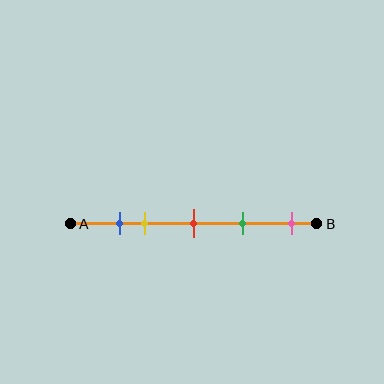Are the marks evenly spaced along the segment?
No, the marks are not evenly spaced.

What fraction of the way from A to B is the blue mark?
The blue mark is approximately 20% (0.2) of the way from A to B.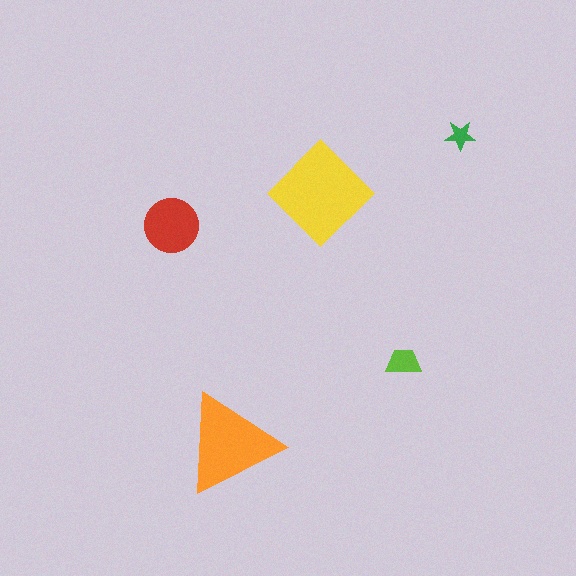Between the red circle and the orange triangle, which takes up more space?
The orange triangle.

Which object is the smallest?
The green star.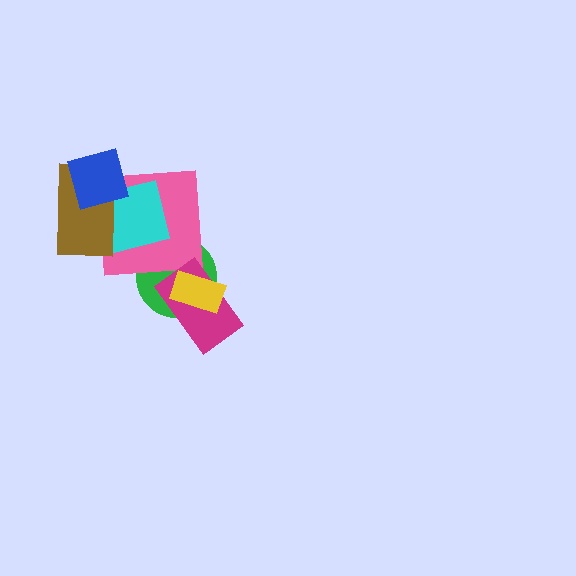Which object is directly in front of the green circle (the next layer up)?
The pink square is directly in front of the green circle.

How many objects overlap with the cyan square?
4 objects overlap with the cyan square.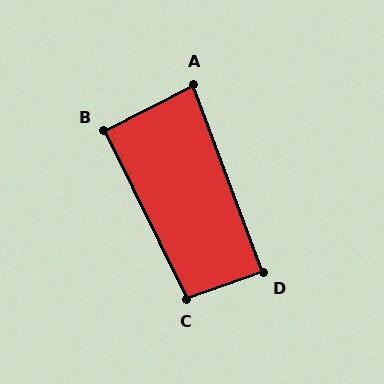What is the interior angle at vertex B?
Approximately 91 degrees (approximately right).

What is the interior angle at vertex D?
Approximately 89 degrees (approximately right).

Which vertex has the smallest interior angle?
A, at approximately 83 degrees.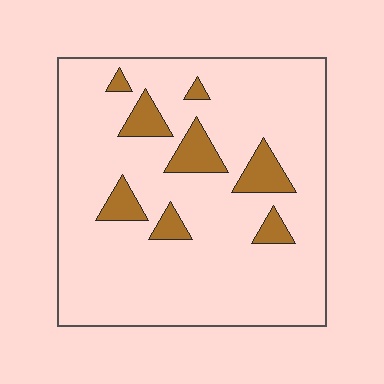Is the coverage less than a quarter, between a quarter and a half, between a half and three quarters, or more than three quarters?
Less than a quarter.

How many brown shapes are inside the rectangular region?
8.